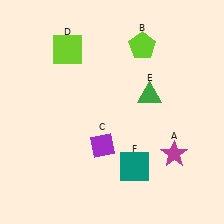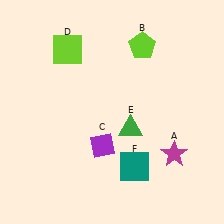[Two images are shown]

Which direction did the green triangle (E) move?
The green triangle (E) moved down.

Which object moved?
The green triangle (E) moved down.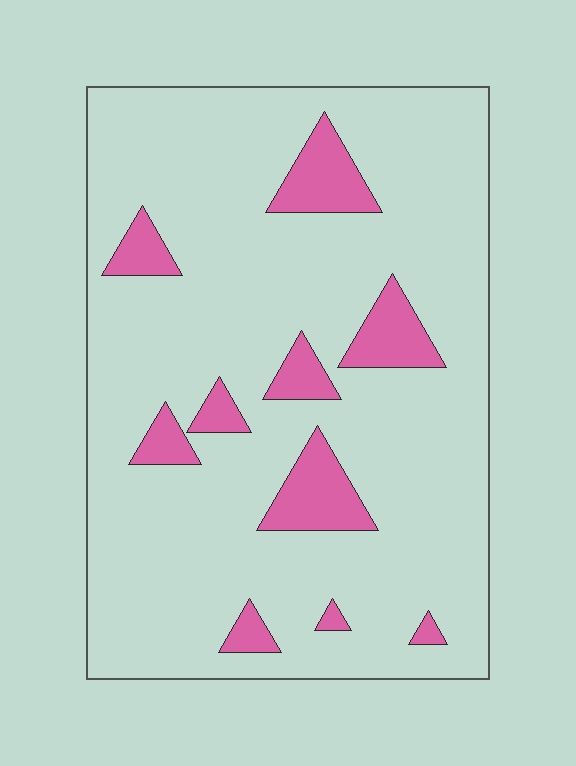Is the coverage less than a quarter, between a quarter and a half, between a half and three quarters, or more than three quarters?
Less than a quarter.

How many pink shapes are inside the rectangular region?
10.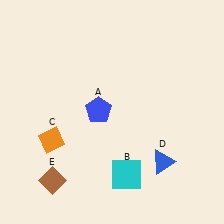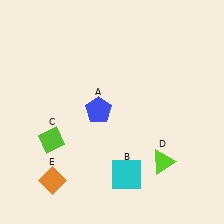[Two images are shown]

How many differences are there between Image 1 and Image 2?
There are 3 differences between the two images.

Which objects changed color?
C changed from orange to lime. D changed from blue to lime. E changed from brown to orange.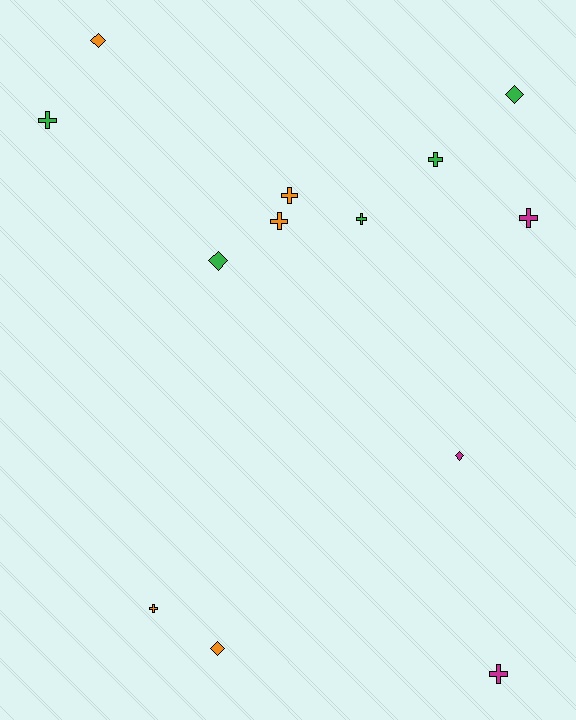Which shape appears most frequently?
Cross, with 8 objects.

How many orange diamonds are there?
There are 2 orange diamonds.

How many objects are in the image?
There are 13 objects.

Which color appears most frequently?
Orange, with 5 objects.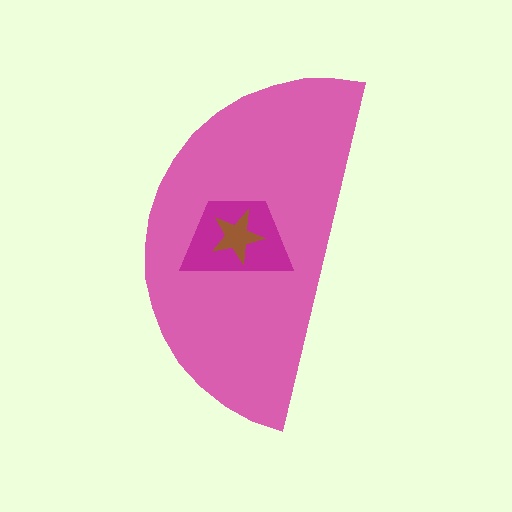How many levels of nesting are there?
3.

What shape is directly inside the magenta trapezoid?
The brown star.